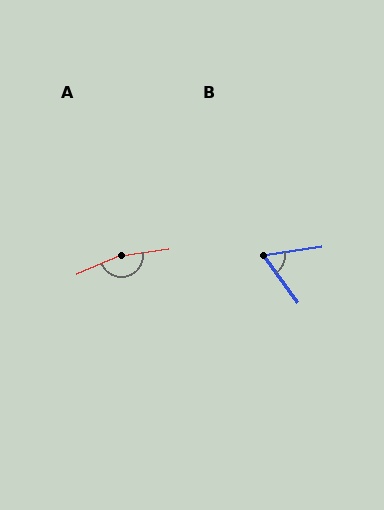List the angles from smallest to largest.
B (62°), A (164°).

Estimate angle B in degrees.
Approximately 62 degrees.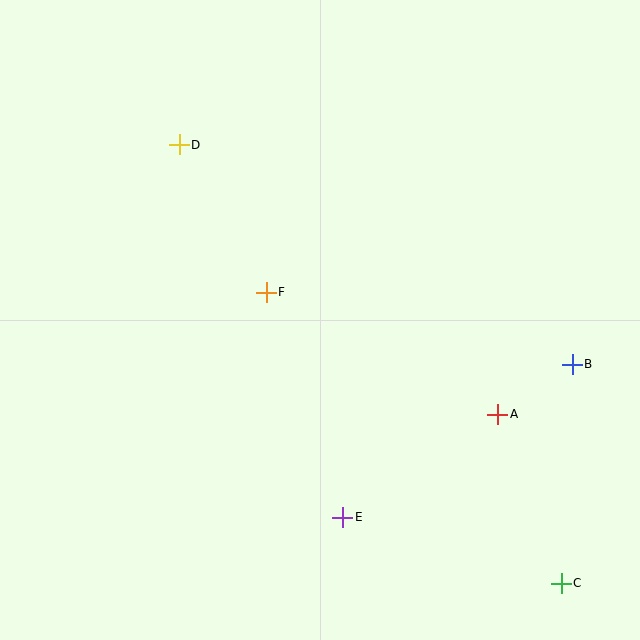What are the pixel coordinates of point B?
Point B is at (572, 364).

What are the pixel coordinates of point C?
Point C is at (561, 583).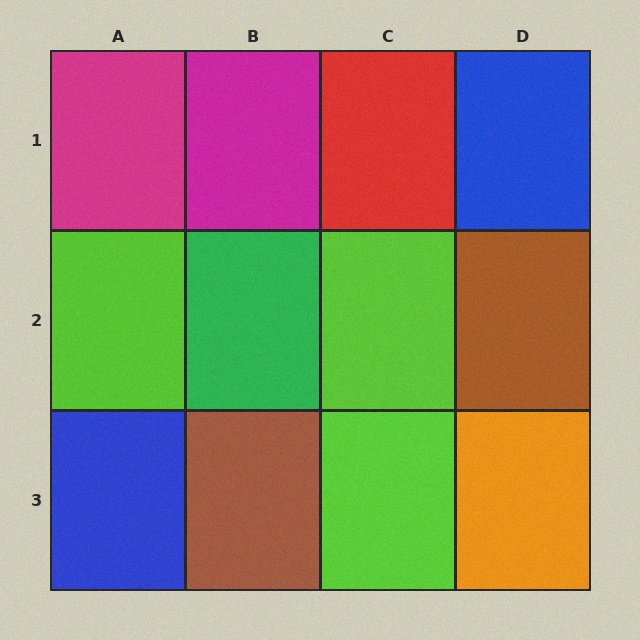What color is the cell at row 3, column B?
Brown.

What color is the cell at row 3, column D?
Orange.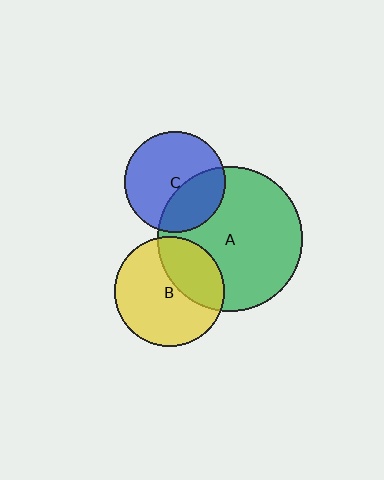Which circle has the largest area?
Circle A (green).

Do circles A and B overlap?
Yes.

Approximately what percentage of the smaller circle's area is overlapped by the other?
Approximately 35%.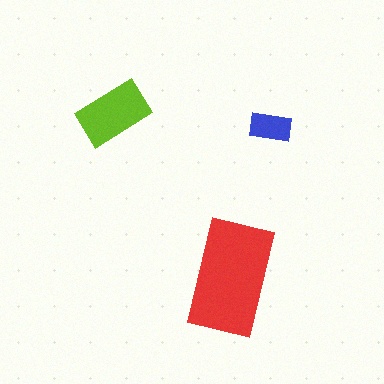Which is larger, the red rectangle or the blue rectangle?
The red one.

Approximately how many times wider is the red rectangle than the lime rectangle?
About 1.5 times wider.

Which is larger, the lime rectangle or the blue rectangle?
The lime one.